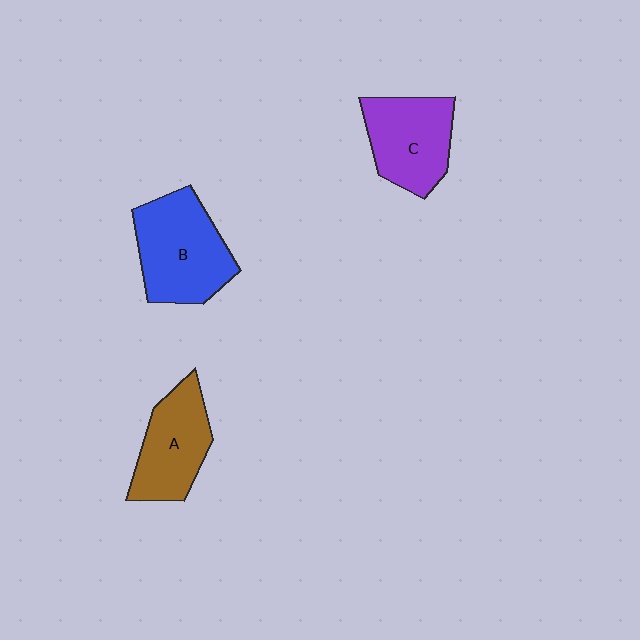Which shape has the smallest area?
Shape A (brown).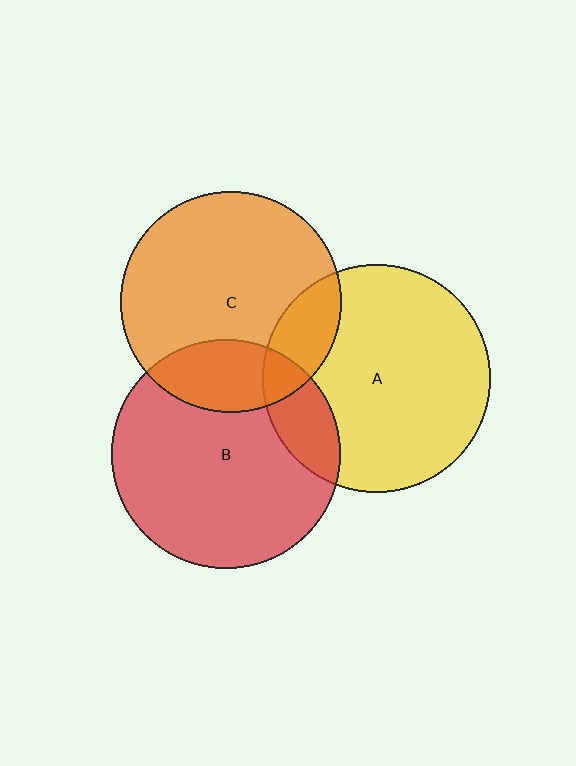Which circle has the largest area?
Circle B (red).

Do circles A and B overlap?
Yes.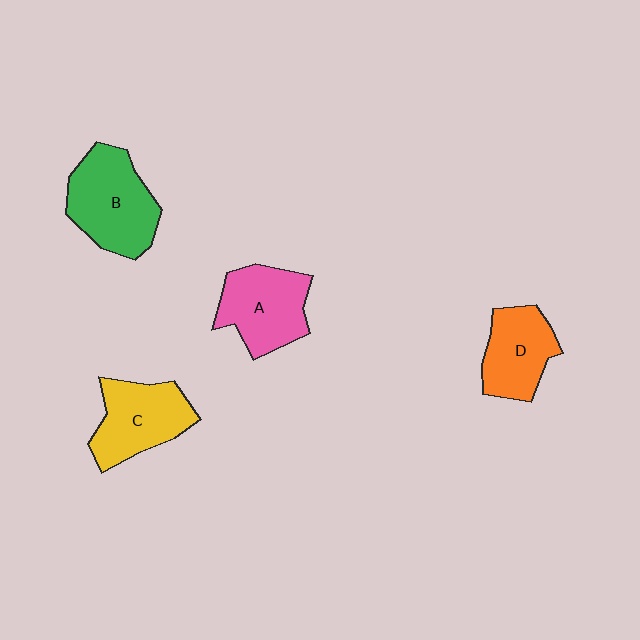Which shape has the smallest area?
Shape D (orange).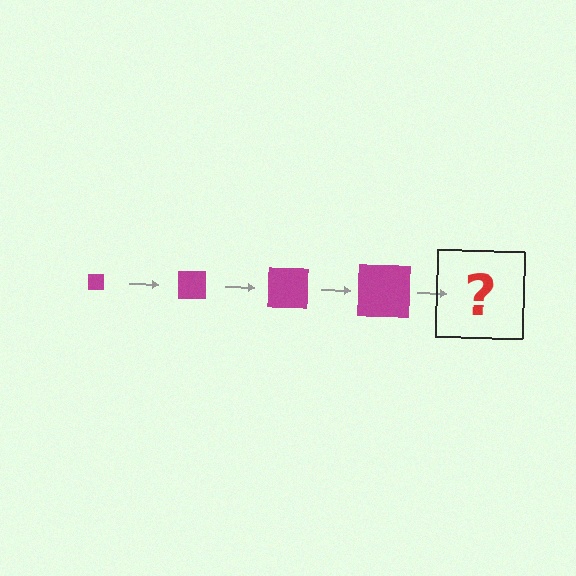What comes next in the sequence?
The next element should be a magenta square, larger than the previous one.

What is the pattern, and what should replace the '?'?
The pattern is that the square gets progressively larger each step. The '?' should be a magenta square, larger than the previous one.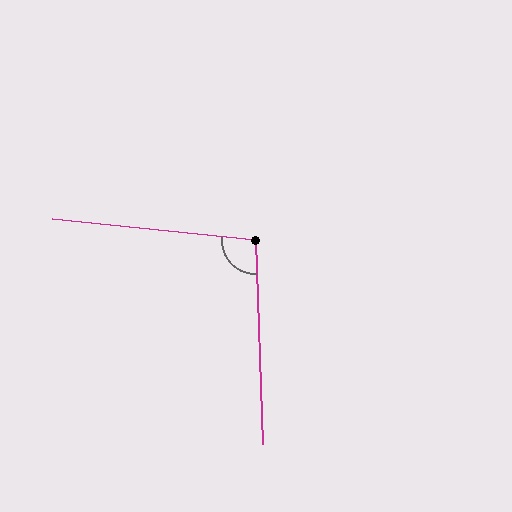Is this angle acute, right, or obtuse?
It is obtuse.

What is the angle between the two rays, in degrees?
Approximately 98 degrees.